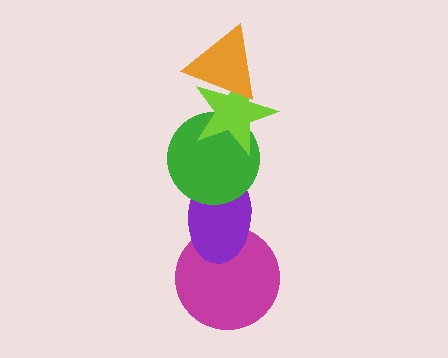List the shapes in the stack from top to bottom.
From top to bottom: the orange triangle, the lime star, the green circle, the purple ellipse, the magenta circle.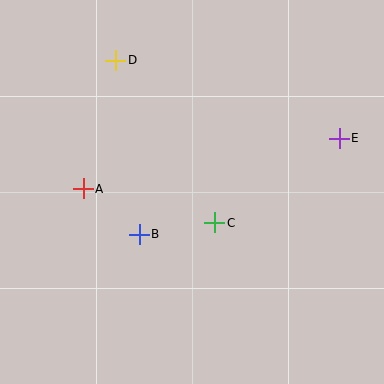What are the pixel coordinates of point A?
Point A is at (83, 189).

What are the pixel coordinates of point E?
Point E is at (339, 138).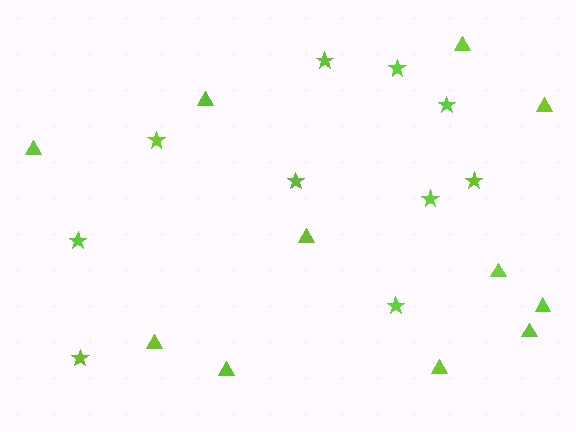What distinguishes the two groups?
There are 2 groups: one group of stars (10) and one group of triangles (11).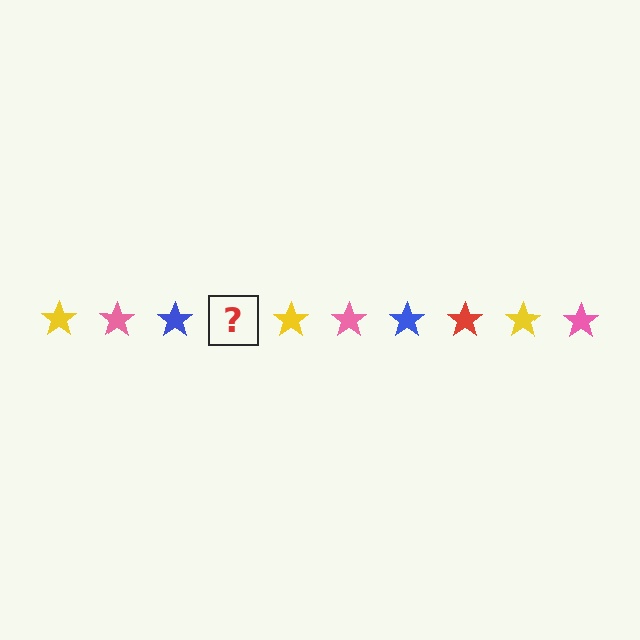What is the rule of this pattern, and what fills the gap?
The rule is that the pattern cycles through yellow, pink, blue, red stars. The gap should be filled with a red star.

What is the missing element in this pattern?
The missing element is a red star.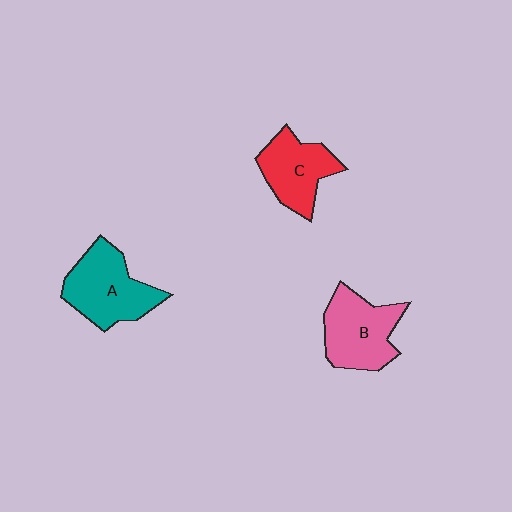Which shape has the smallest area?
Shape C (red).